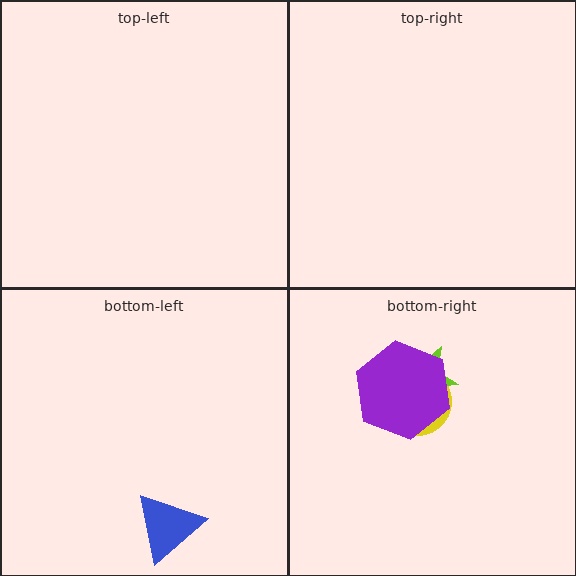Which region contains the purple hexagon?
The bottom-right region.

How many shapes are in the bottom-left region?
1.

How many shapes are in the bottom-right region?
3.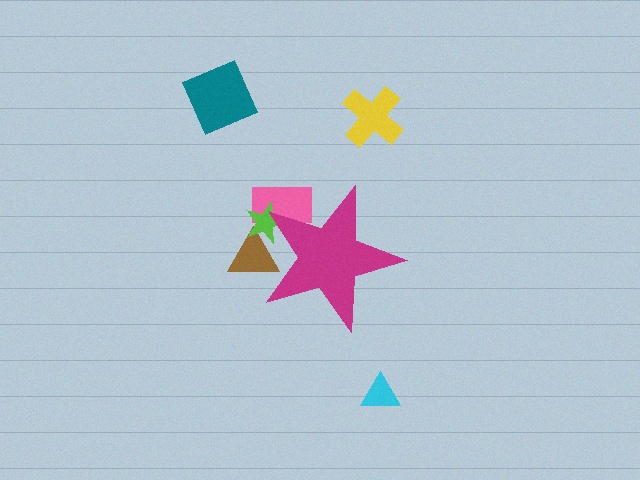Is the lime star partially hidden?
Yes, the lime star is partially hidden behind the magenta star.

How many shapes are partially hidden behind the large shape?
3 shapes are partially hidden.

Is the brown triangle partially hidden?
Yes, the brown triangle is partially hidden behind the magenta star.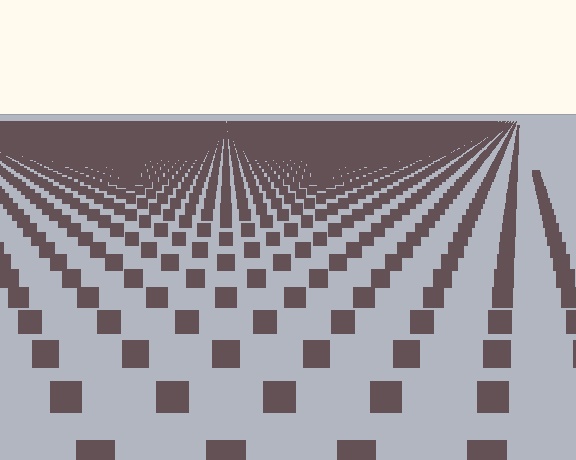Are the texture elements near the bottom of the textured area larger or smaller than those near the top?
Larger. Near the bottom, elements are closer to the viewer and appear at a bigger on-screen size.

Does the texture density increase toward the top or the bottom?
Density increases toward the top.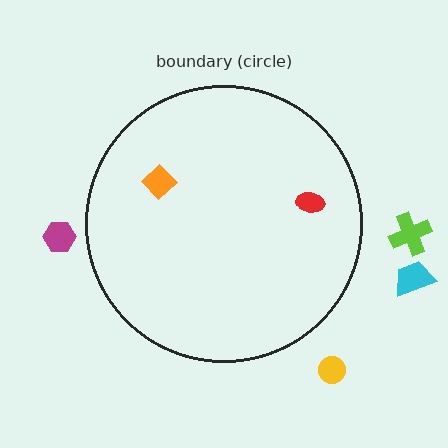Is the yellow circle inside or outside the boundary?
Outside.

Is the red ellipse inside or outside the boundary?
Inside.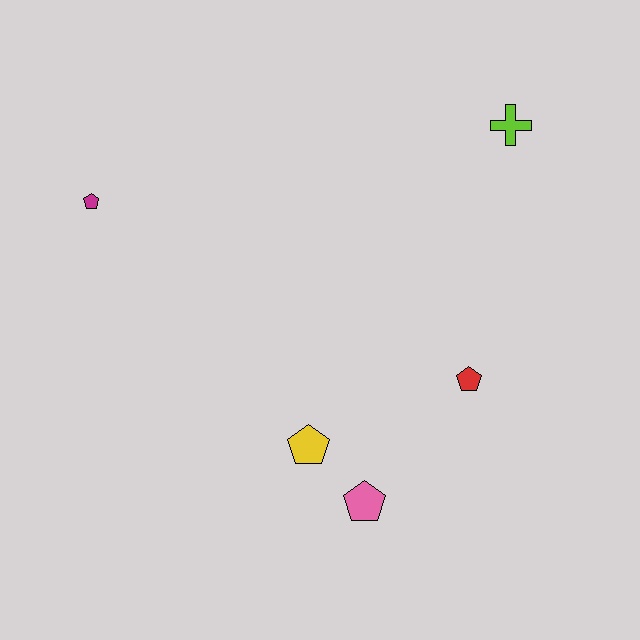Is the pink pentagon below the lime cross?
Yes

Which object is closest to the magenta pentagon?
The yellow pentagon is closest to the magenta pentagon.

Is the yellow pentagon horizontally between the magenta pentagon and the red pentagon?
Yes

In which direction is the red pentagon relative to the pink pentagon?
The red pentagon is above the pink pentagon.